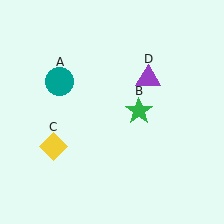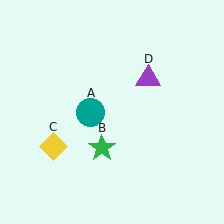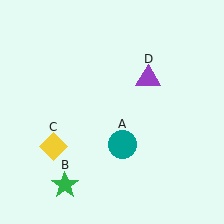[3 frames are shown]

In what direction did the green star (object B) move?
The green star (object B) moved down and to the left.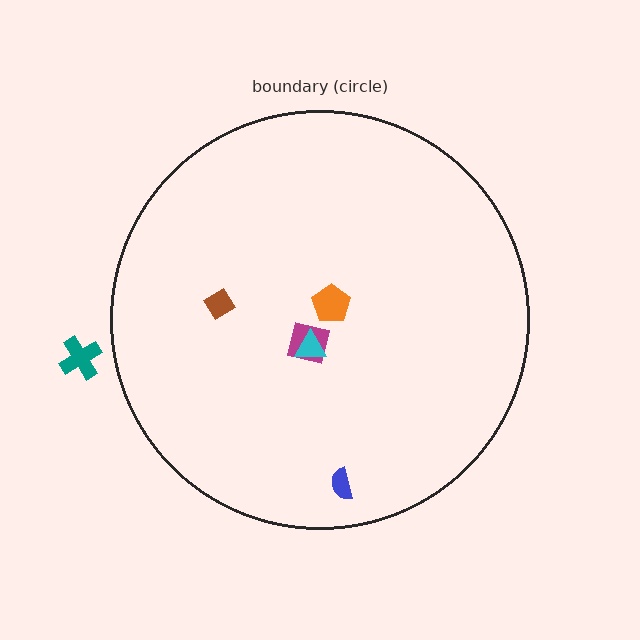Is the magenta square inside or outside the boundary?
Inside.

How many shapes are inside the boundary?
5 inside, 1 outside.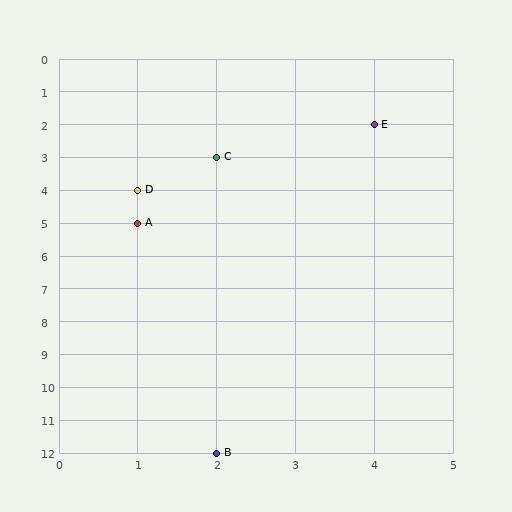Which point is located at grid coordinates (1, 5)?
Point A is at (1, 5).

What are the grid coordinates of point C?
Point C is at grid coordinates (2, 3).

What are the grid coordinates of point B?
Point B is at grid coordinates (2, 12).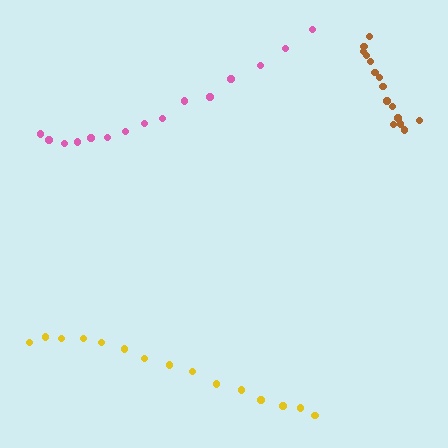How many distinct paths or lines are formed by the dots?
There are 3 distinct paths.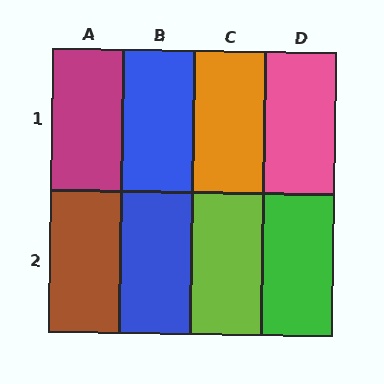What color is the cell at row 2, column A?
Brown.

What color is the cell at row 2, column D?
Green.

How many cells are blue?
2 cells are blue.